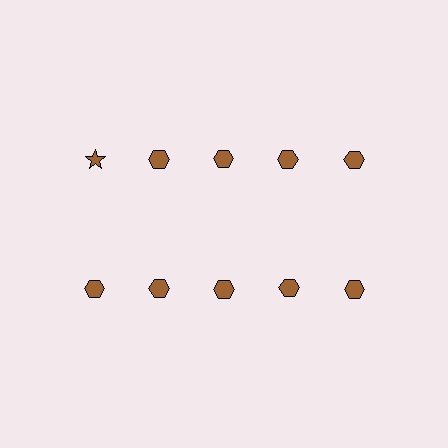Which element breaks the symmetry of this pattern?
The brown star in the top row, leftmost column breaks the symmetry. All other shapes are brown hexagons.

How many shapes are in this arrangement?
There are 10 shapes arranged in a grid pattern.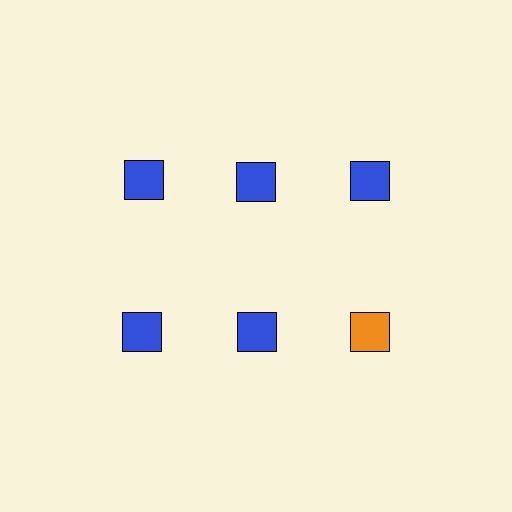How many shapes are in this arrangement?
There are 6 shapes arranged in a grid pattern.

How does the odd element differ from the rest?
It has a different color: orange instead of blue.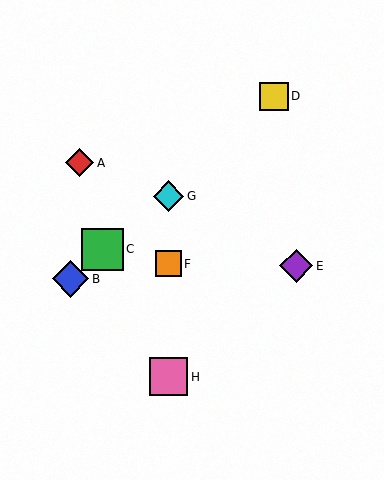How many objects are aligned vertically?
3 objects (F, G, H) are aligned vertically.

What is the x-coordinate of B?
Object B is at x≈70.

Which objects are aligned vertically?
Objects F, G, H are aligned vertically.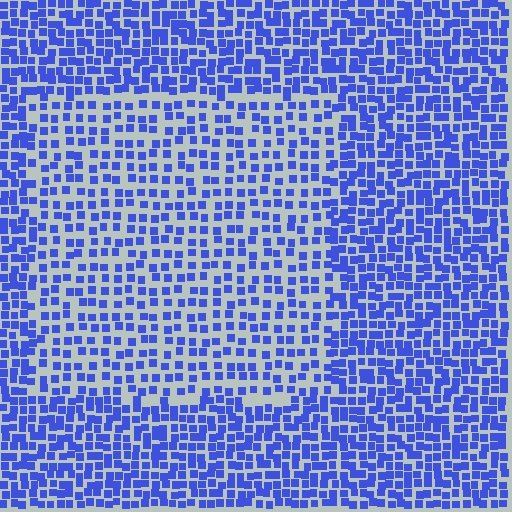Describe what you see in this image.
The image contains small blue elements arranged at two different densities. A rectangle-shaped region is visible where the elements are less densely packed than the surrounding area.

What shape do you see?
I see a rectangle.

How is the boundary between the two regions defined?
The boundary is defined by a change in element density (approximately 1.7x ratio). All elements are the same color, size, and shape.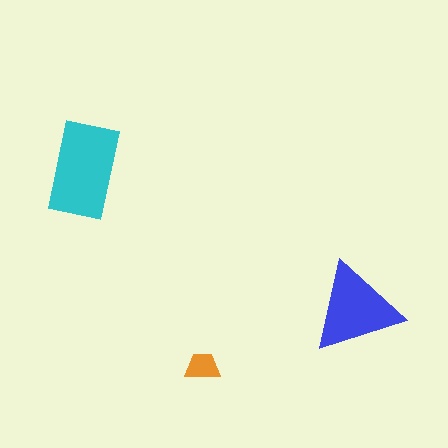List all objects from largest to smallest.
The cyan rectangle, the blue triangle, the orange trapezoid.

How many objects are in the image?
There are 3 objects in the image.